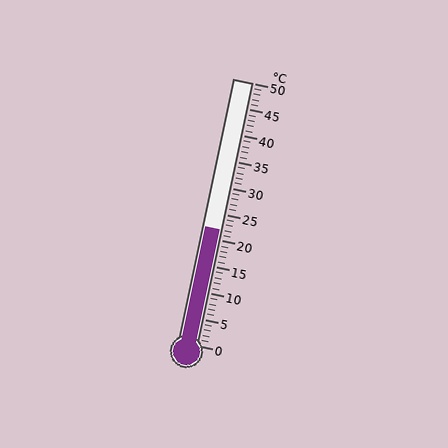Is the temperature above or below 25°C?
The temperature is below 25°C.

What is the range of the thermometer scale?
The thermometer scale ranges from 0°C to 50°C.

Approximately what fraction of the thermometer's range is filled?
The thermometer is filled to approximately 45% of its range.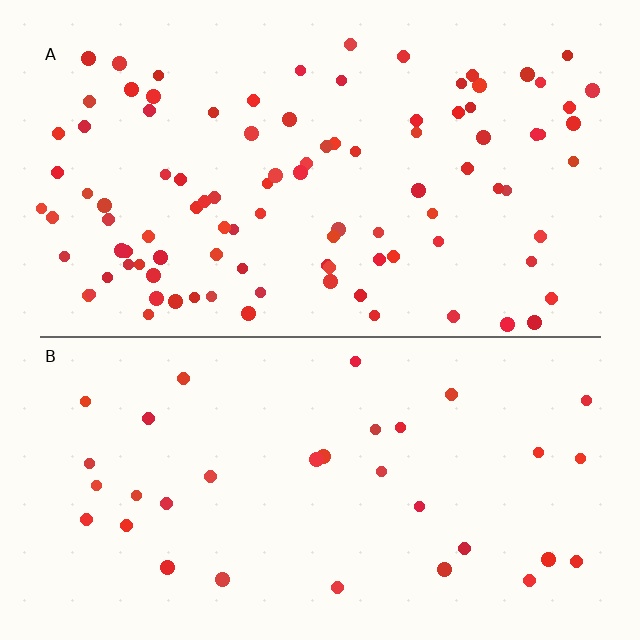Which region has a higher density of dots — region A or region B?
A (the top).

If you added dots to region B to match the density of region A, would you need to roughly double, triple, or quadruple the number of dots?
Approximately triple.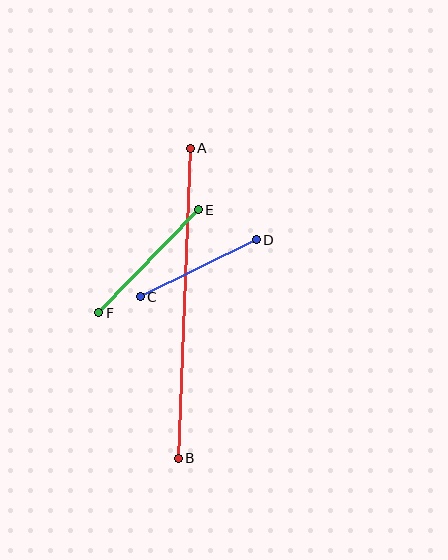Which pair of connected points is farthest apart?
Points A and B are farthest apart.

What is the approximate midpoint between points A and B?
The midpoint is at approximately (184, 303) pixels.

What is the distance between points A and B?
The distance is approximately 310 pixels.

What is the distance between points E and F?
The distance is approximately 143 pixels.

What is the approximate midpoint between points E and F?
The midpoint is at approximately (148, 261) pixels.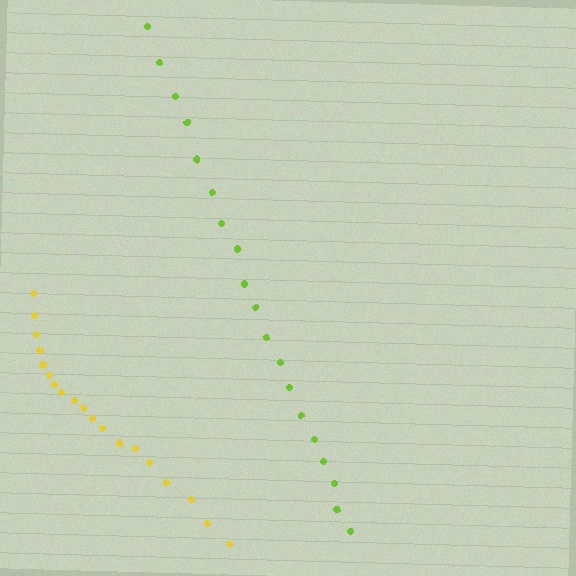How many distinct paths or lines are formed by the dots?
There are 2 distinct paths.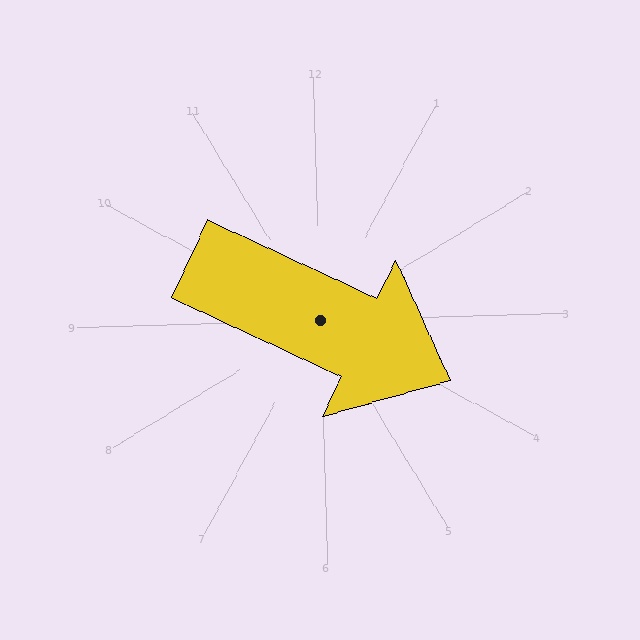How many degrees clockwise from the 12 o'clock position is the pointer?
Approximately 117 degrees.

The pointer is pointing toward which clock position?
Roughly 4 o'clock.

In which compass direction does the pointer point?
Southeast.